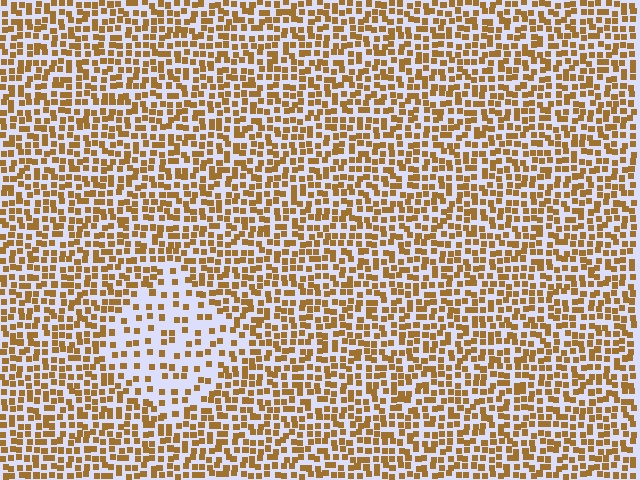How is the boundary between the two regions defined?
The boundary is defined by a change in element density (approximately 2.1x ratio). All elements are the same color, size, and shape.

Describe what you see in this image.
The image contains small brown elements arranged at two different densities. A diamond-shaped region is visible where the elements are less densely packed than the surrounding area.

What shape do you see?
I see a diamond.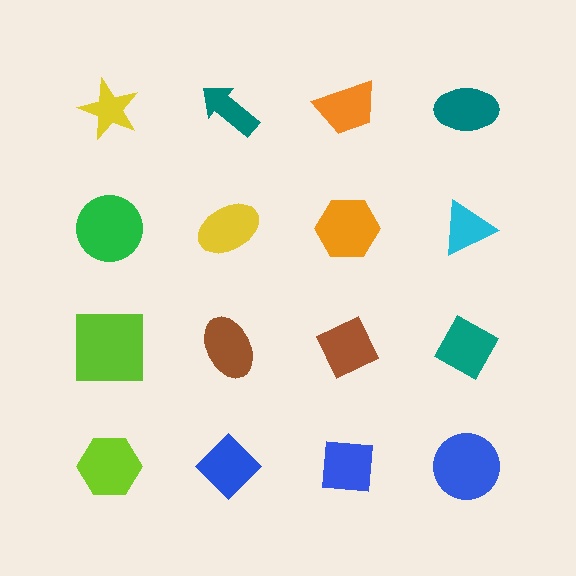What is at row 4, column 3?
A blue square.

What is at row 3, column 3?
A brown diamond.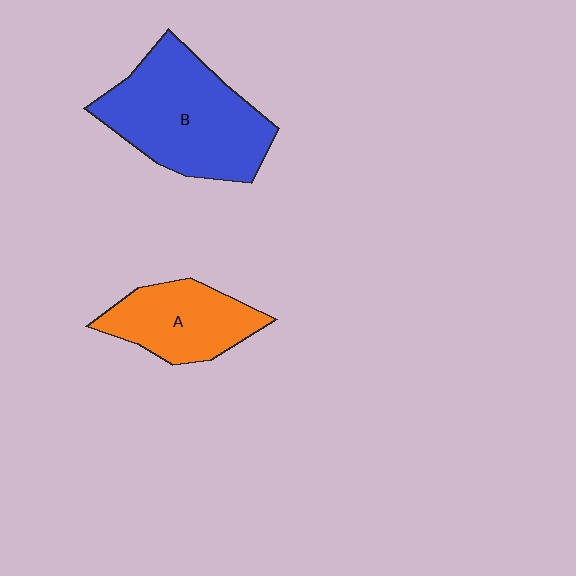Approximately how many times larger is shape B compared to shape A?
Approximately 1.7 times.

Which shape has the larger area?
Shape B (blue).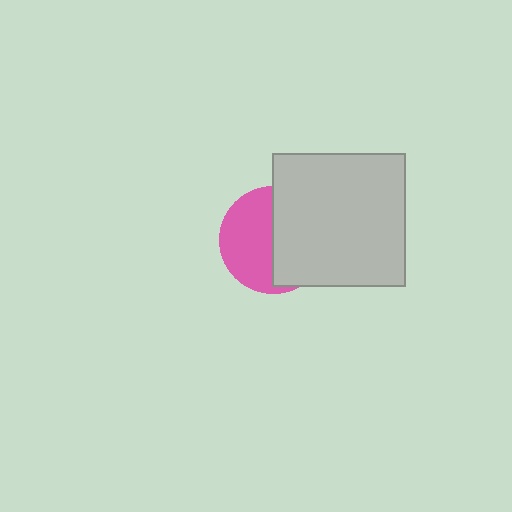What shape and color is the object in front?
The object in front is a light gray square.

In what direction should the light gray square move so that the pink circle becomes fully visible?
The light gray square should move right. That is the shortest direction to clear the overlap and leave the pink circle fully visible.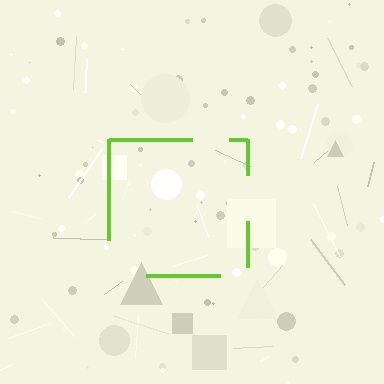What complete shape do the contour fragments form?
The contour fragments form a square.